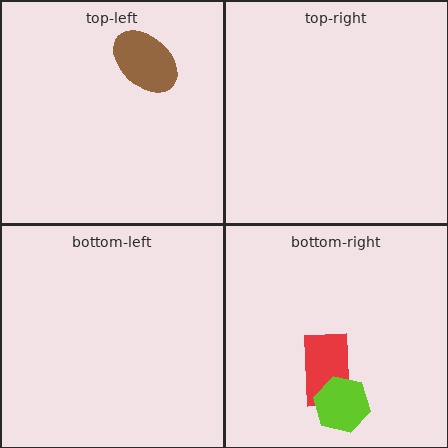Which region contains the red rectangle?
The bottom-right region.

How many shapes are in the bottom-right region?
2.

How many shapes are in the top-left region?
1.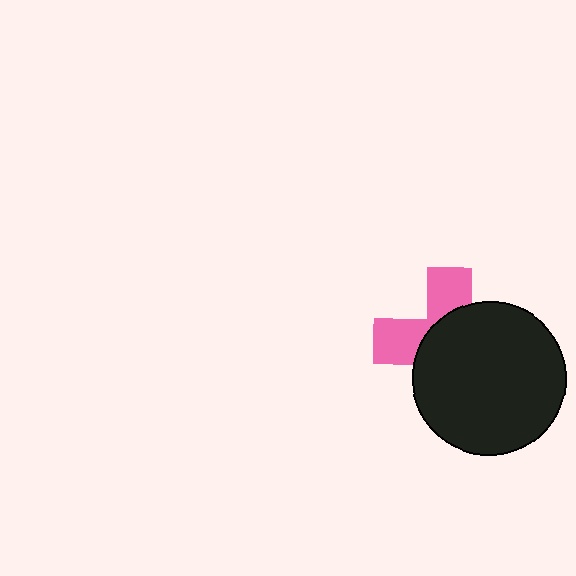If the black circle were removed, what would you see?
You would see the complete pink cross.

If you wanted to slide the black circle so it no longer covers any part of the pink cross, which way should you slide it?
Slide it toward the lower-right — that is the most direct way to separate the two shapes.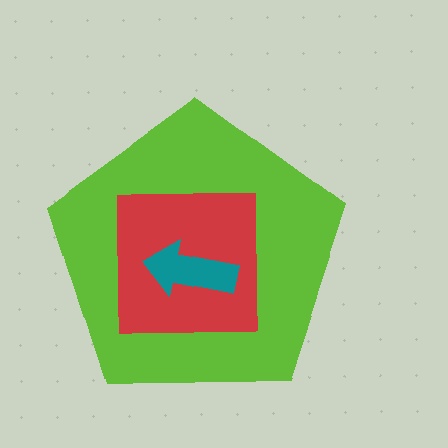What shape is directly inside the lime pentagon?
The red square.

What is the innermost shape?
The teal arrow.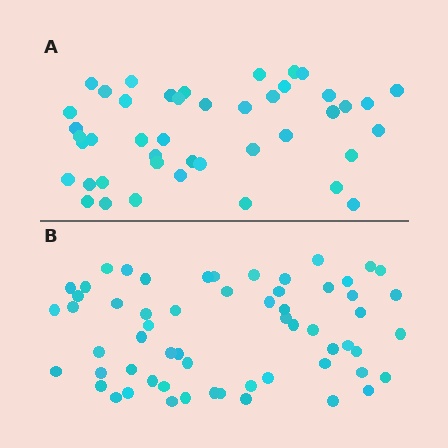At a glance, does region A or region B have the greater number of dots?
Region B (the bottom region) has more dots.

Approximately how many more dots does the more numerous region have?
Region B has approximately 15 more dots than region A.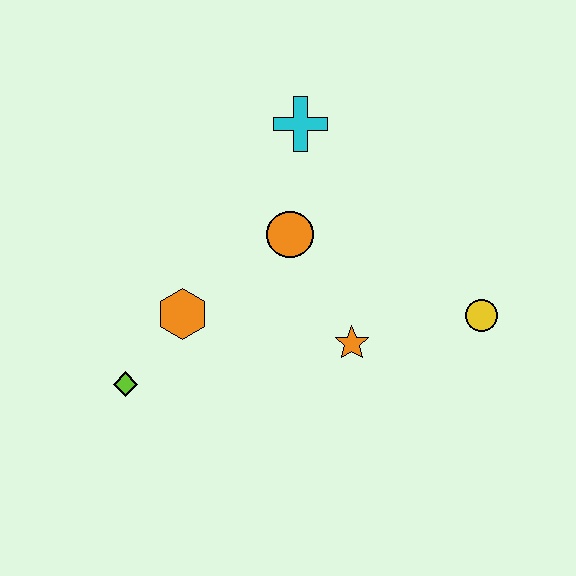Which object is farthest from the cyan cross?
The lime diamond is farthest from the cyan cross.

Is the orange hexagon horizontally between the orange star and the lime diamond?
Yes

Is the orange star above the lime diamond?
Yes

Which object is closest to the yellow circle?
The orange star is closest to the yellow circle.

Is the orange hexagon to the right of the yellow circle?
No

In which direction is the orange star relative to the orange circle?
The orange star is below the orange circle.